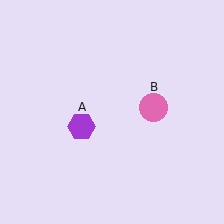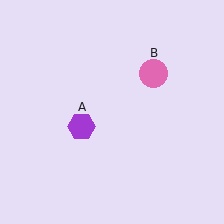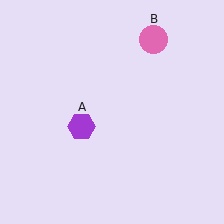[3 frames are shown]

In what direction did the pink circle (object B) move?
The pink circle (object B) moved up.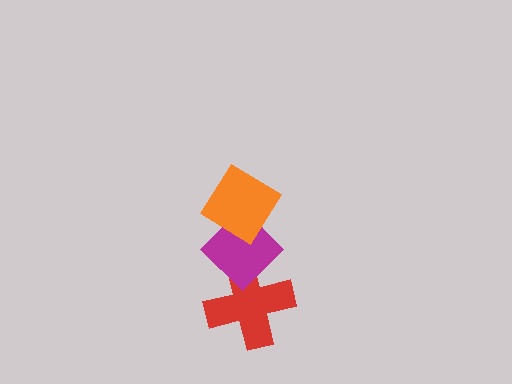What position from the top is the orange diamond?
The orange diamond is 1st from the top.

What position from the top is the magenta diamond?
The magenta diamond is 2nd from the top.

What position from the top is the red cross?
The red cross is 3rd from the top.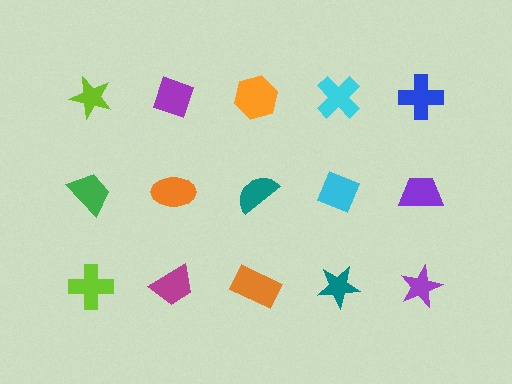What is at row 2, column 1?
A green trapezoid.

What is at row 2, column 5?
A purple trapezoid.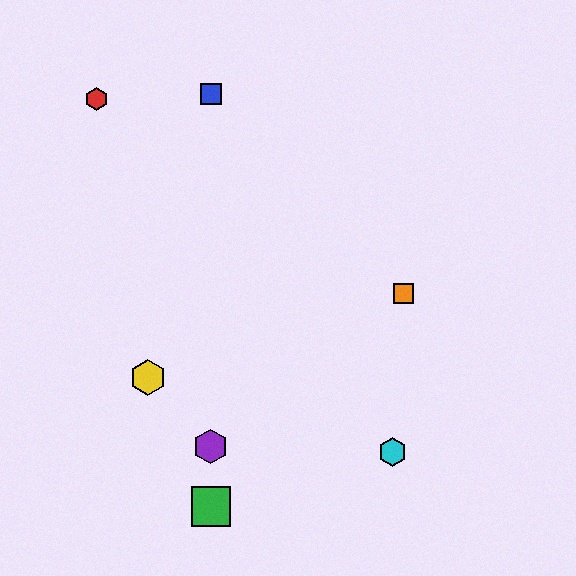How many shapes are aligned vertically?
3 shapes (the blue square, the green square, the purple hexagon) are aligned vertically.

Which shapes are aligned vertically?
The blue square, the green square, the purple hexagon are aligned vertically.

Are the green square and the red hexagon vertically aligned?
No, the green square is at x≈211 and the red hexagon is at x≈96.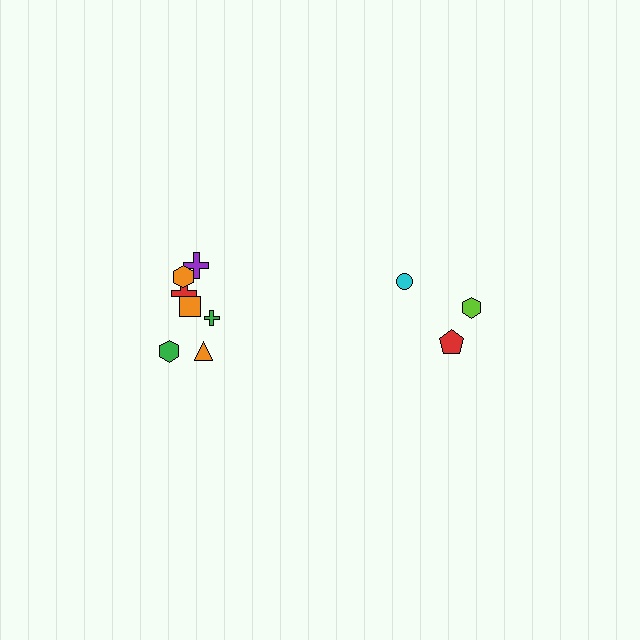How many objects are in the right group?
There are 3 objects.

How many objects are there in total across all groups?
There are 10 objects.